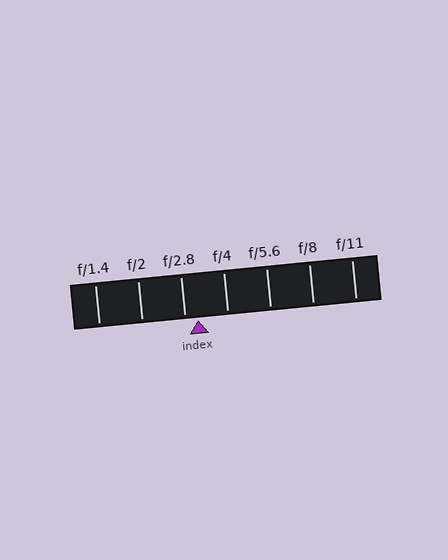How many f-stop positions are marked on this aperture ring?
There are 7 f-stop positions marked.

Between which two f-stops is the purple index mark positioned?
The index mark is between f/2.8 and f/4.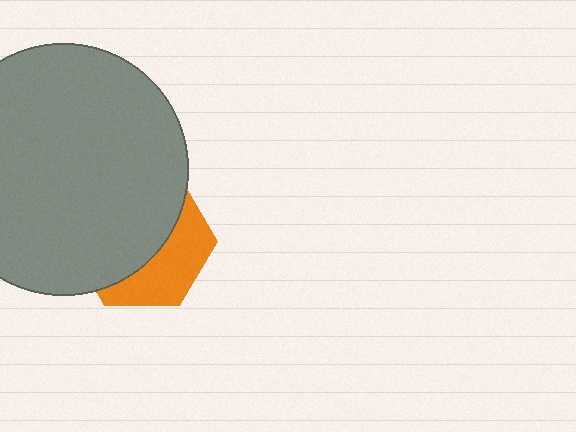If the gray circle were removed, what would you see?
You would see the complete orange hexagon.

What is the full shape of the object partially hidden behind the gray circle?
The partially hidden object is an orange hexagon.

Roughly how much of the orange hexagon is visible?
A small part of it is visible (roughly 38%).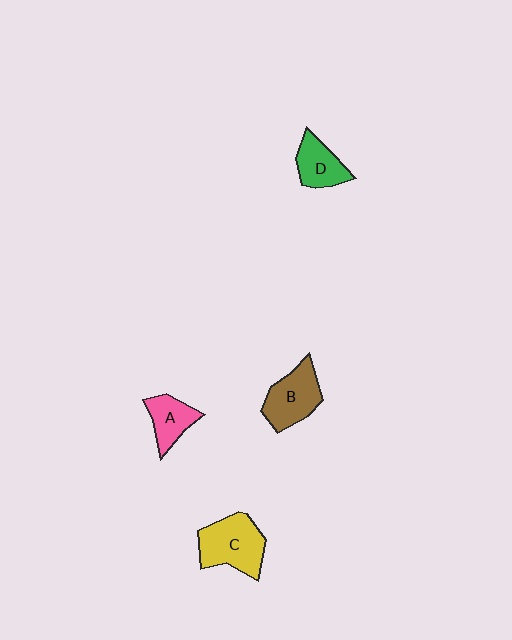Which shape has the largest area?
Shape C (yellow).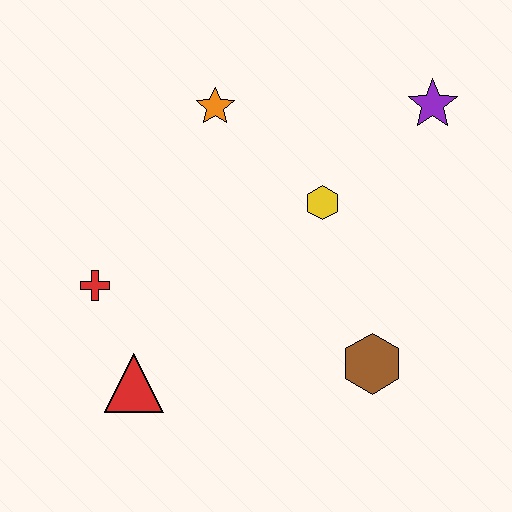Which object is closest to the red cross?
The red triangle is closest to the red cross.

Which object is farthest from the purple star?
The red triangle is farthest from the purple star.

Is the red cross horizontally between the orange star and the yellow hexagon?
No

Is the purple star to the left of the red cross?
No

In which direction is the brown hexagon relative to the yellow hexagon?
The brown hexagon is below the yellow hexagon.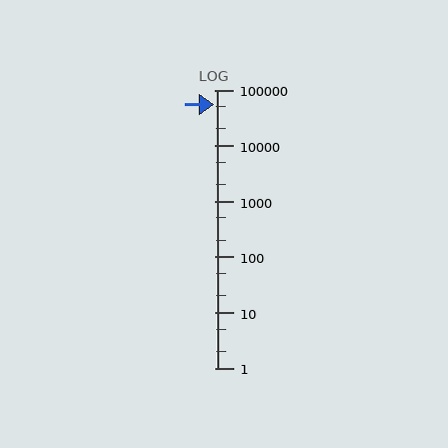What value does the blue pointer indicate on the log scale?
The pointer indicates approximately 55000.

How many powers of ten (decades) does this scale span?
The scale spans 5 decades, from 1 to 100000.